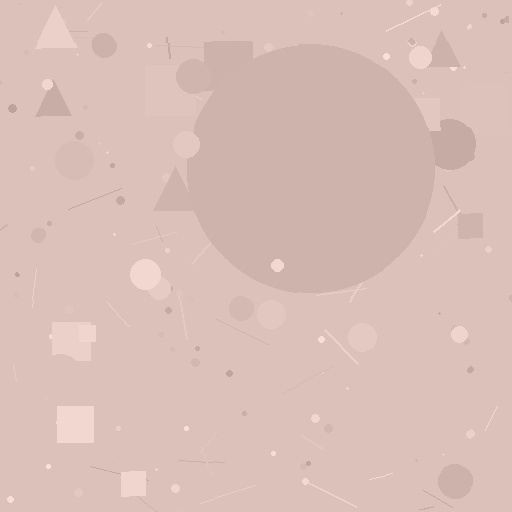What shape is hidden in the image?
A circle is hidden in the image.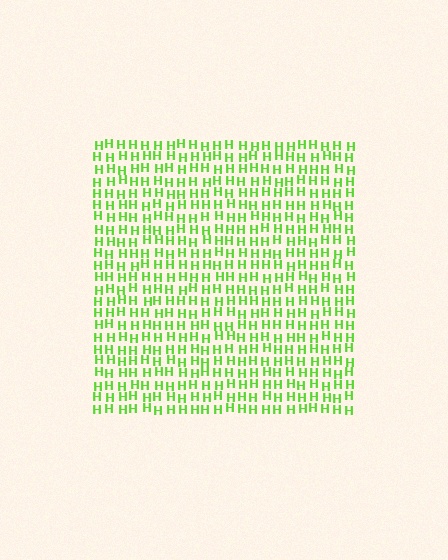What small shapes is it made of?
It is made of small letter H's.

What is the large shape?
The large shape is a square.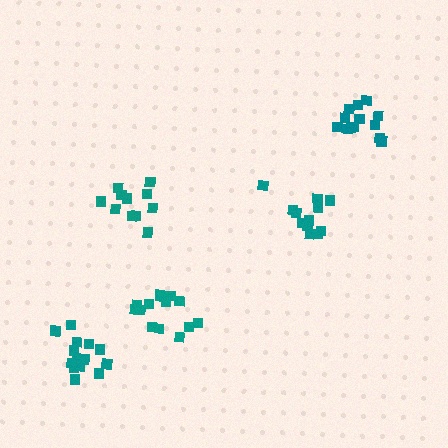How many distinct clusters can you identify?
There are 5 distinct clusters.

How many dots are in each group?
Group 1: 11 dots, Group 2: 12 dots, Group 3: 13 dots, Group 4: 14 dots, Group 5: 15 dots (65 total).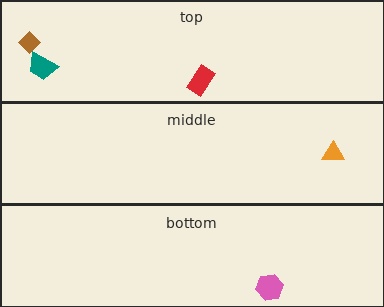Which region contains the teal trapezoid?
The top region.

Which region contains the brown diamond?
The top region.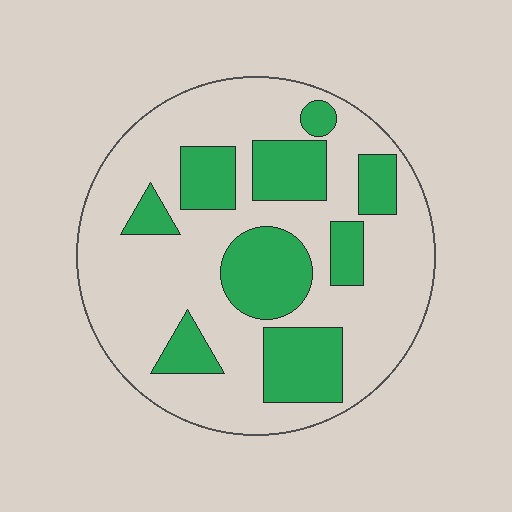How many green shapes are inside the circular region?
9.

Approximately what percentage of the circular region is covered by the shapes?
Approximately 30%.